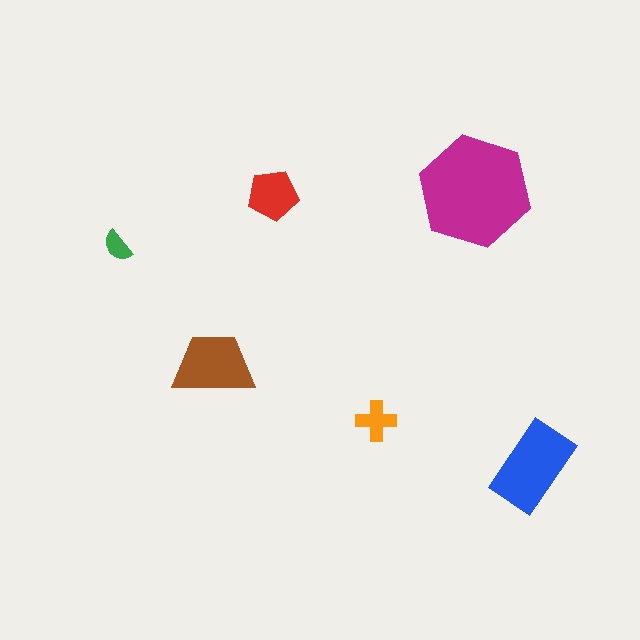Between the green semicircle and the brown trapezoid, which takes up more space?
The brown trapezoid.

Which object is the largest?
The magenta hexagon.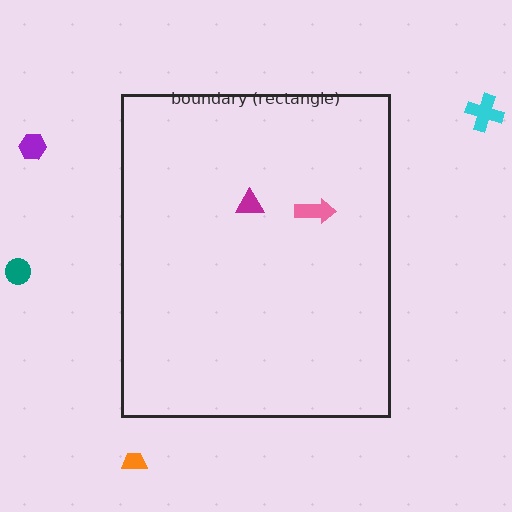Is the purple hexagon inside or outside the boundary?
Outside.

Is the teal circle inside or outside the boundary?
Outside.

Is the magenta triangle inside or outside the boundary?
Inside.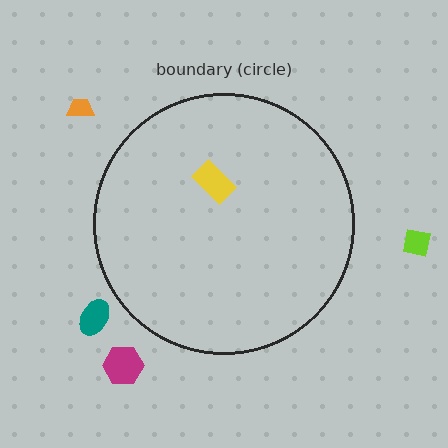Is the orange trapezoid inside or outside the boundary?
Outside.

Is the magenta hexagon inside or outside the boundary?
Outside.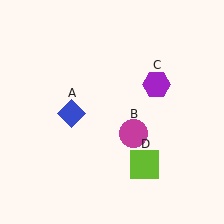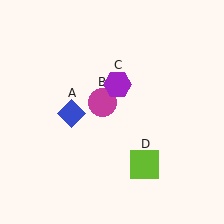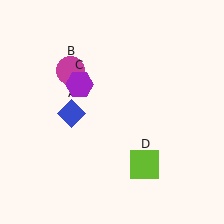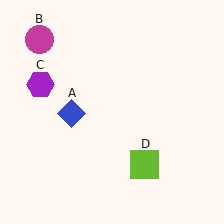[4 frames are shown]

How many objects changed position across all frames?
2 objects changed position: magenta circle (object B), purple hexagon (object C).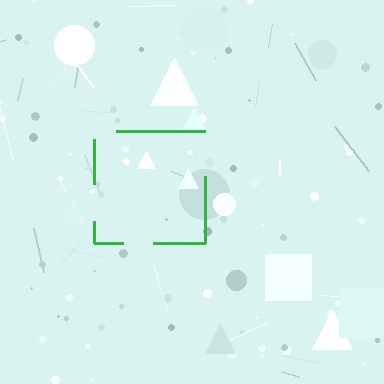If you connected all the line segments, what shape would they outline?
They would outline a square.